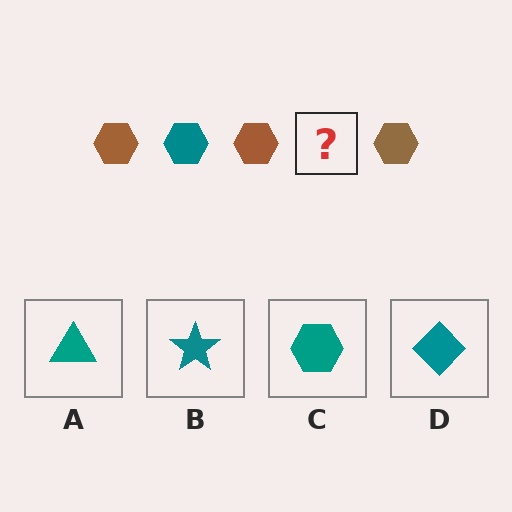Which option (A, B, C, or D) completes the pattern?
C.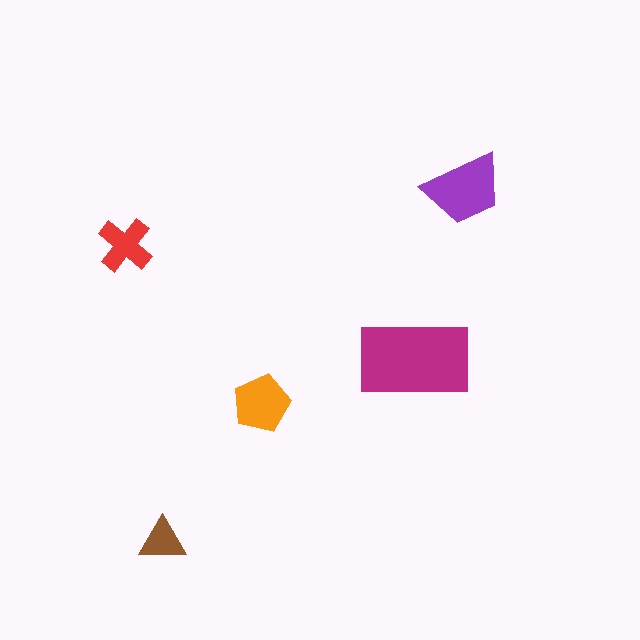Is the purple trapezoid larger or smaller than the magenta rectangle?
Smaller.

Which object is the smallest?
The brown triangle.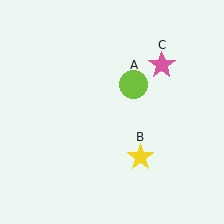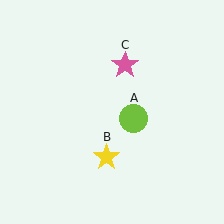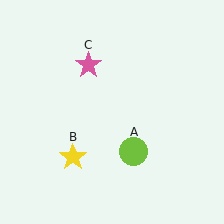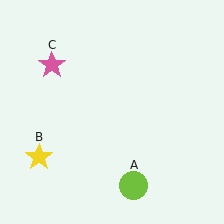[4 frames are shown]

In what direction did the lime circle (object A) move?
The lime circle (object A) moved down.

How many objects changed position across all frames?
3 objects changed position: lime circle (object A), yellow star (object B), pink star (object C).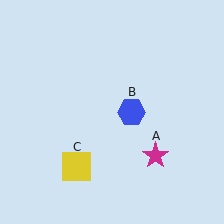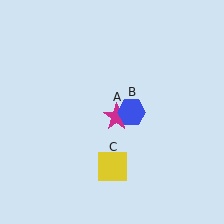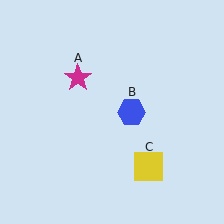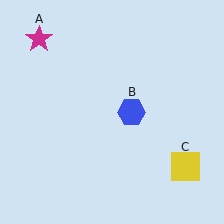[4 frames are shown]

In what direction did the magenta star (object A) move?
The magenta star (object A) moved up and to the left.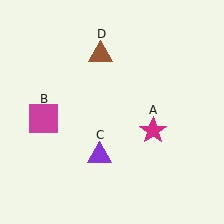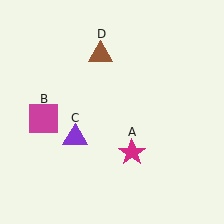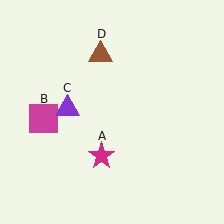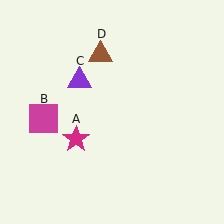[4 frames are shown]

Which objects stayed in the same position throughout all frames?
Magenta square (object B) and brown triangle (object D) remained stationary.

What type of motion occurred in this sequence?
The magenta star (object A), purple triangle (object C) rotated clockwise around the center of the scene.